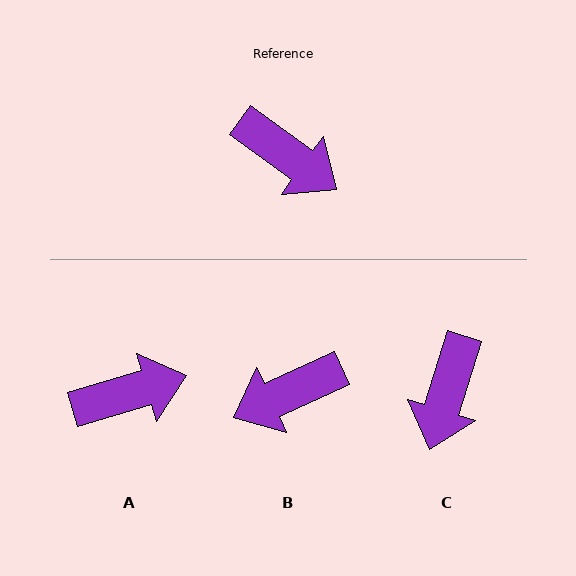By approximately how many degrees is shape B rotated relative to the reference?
Approximately 119 degrees clockwise.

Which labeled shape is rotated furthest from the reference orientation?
B, about 119 degrees away.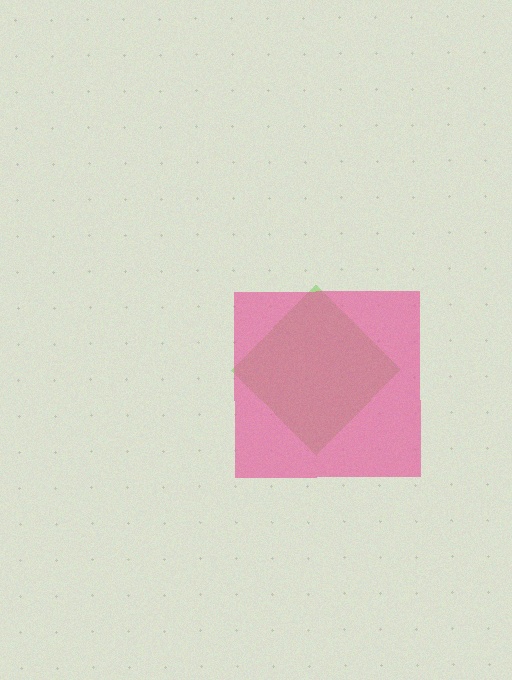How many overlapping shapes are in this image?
There are 2 overlapping shapes in the image.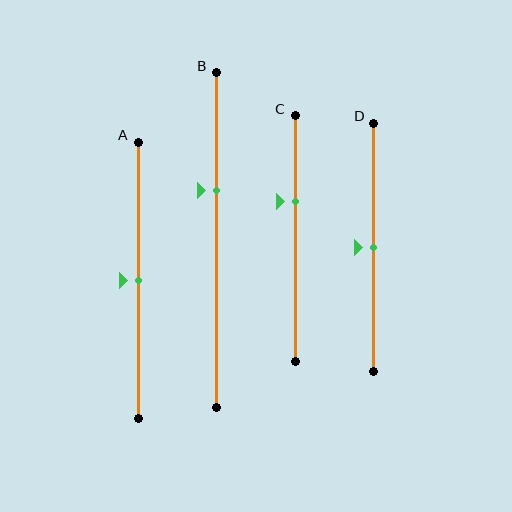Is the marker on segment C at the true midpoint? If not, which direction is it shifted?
No, the marker on segment C is shifted upward by about 15% of the segment length.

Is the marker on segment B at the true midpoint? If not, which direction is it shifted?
No, the marker on segment B is shifted upward by about 15% of the segment length.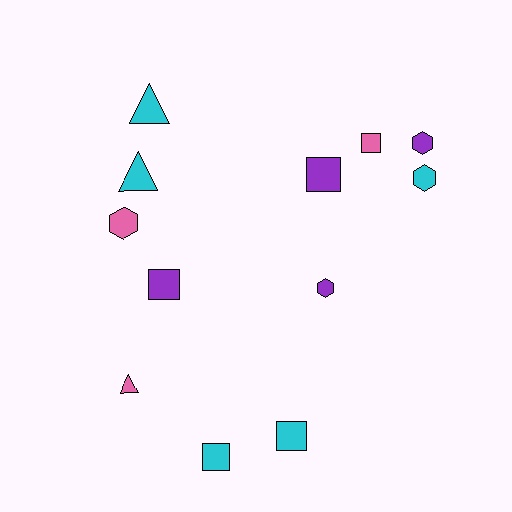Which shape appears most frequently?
Square, with 5 objects.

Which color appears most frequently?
Cyan, with 5 objects.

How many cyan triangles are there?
There are 2 cyan triangles.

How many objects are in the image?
There are 12 objects.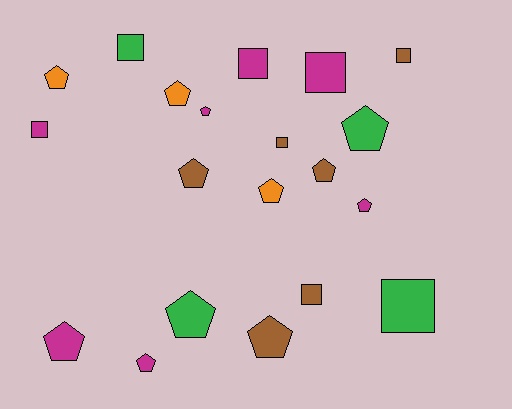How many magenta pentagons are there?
There are 4 magenta pentagons.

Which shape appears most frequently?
Pentagon, with 12 objects.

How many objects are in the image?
There are 20 objects.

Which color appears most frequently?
Magenta, with 7 objects.